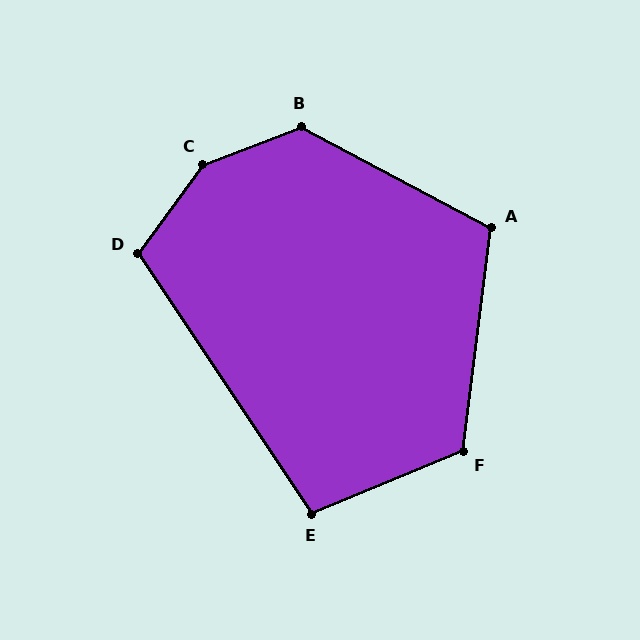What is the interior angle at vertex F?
Approximately 120 degrees (obtuse).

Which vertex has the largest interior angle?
C, at approximately 148 degrees.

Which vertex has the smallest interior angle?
E, at approximately 101 degrees.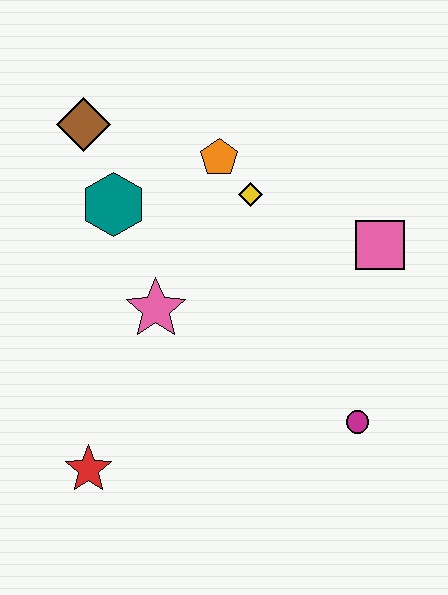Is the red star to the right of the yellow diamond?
No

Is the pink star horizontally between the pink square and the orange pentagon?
No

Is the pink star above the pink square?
No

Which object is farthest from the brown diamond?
The magenta circle is farthest from the brown diamond.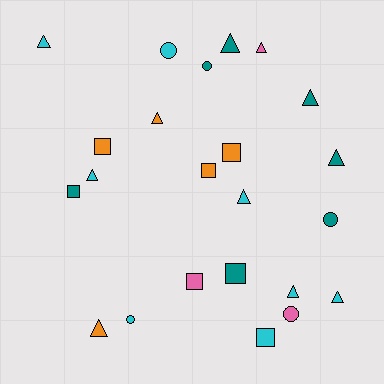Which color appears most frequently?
Cyan, with 8 objects.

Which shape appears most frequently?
Triangle, with 11 objects.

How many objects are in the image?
There are 23 objects.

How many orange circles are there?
There are no orange circles.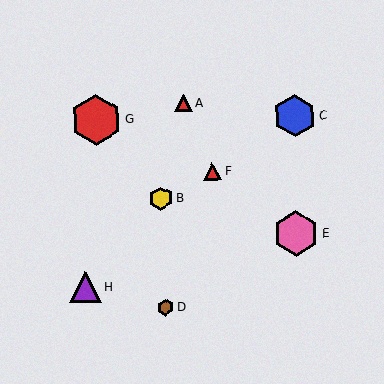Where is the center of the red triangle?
The center of the red triangle is at (184, 103).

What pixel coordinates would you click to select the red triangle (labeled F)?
Click at (212, 171) to select the red triangle F.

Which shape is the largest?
The red hexagon (labeled G) is the largest.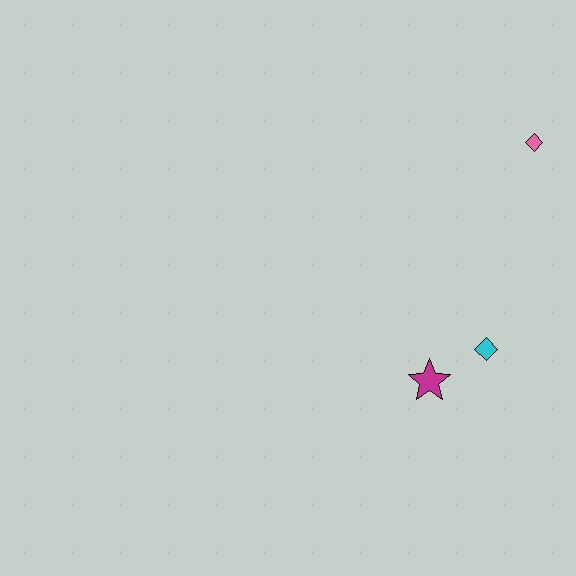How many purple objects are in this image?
There are no purple objects.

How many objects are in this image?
There are 3 objects.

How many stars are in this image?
There is 1 star.